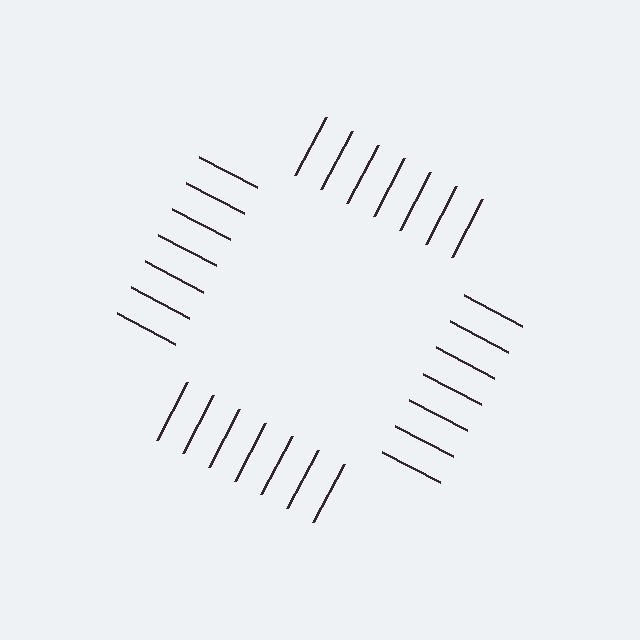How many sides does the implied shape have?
4 sides — the line-ends trace a square.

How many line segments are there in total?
28 — 7 along each of the 4 edges.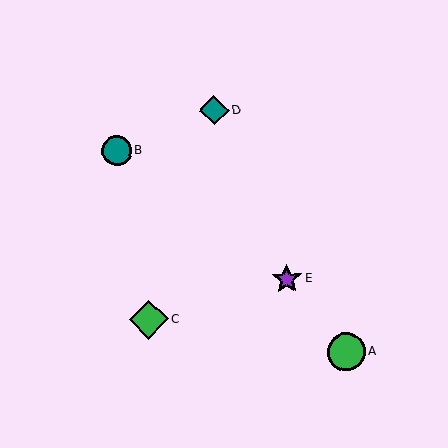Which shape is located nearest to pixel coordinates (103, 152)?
The teal circle (labeled B) at (117, 151) is nearest to that location.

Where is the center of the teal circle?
The center of the teal circle is at (117, 151).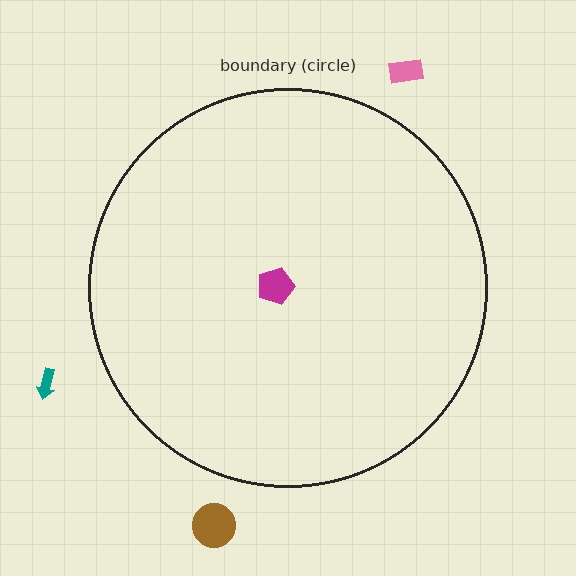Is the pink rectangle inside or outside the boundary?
Outside.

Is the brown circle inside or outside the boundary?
Outside.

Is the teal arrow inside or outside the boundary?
Outside.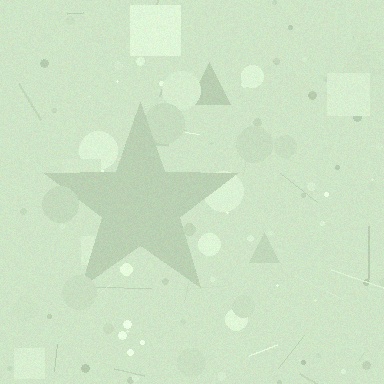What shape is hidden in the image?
A star is hidden in the image.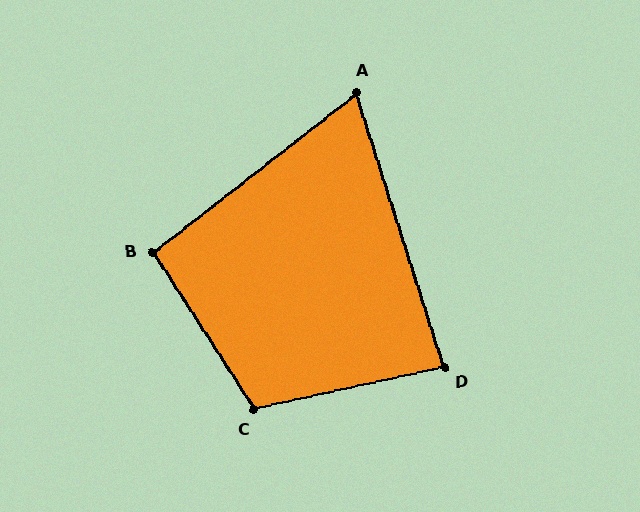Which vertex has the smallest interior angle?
A, at approximately 70 degrees.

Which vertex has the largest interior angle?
C, at approximately 110 degrees.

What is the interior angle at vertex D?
Approximately 85 degrees (acute).